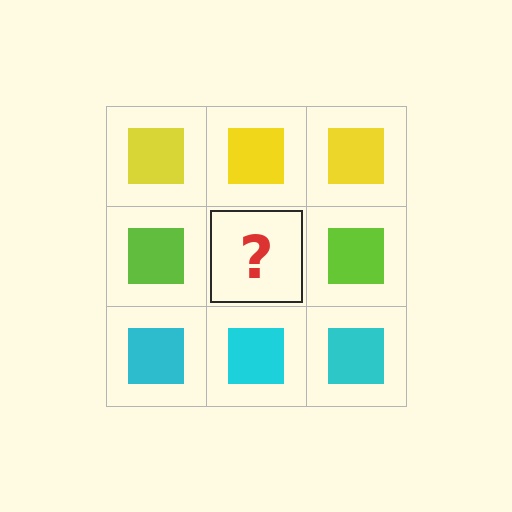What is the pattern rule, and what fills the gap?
The rule is that each row has a consistent color. The gap should be filled with a lime square.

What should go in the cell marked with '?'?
The missing cell should contain a lime square.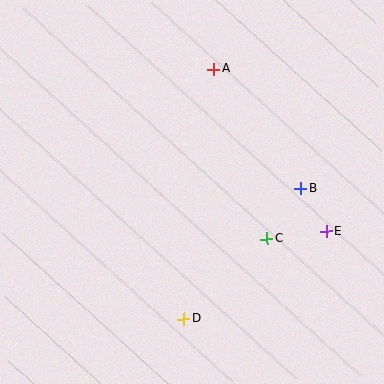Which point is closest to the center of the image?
Point C at (267, 239) is closest to the center.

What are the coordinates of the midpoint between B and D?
The midpoint between B and D is at (242, 254).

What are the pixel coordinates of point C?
Point C is at (267, 239).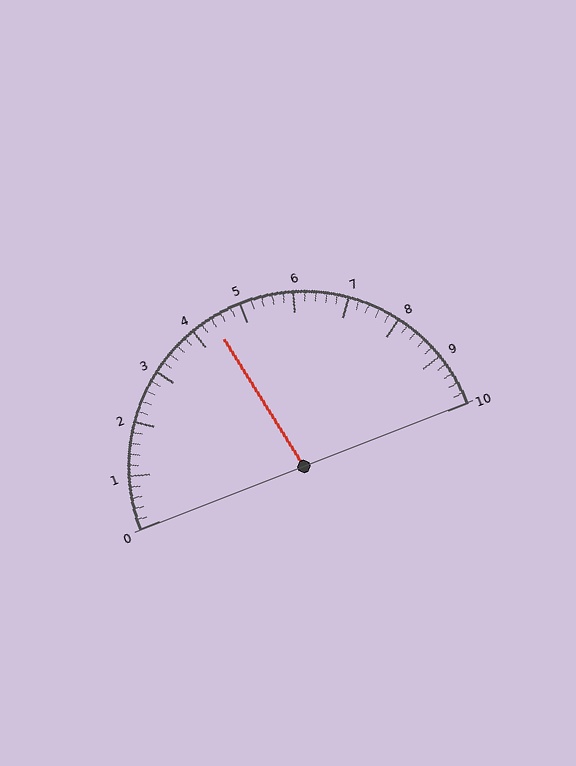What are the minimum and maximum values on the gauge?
The gauge ranges from 0 to 10.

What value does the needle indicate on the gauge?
The needle indicates approximately 4.4.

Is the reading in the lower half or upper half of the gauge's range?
The reading is in the lower half of the range (0 to 10).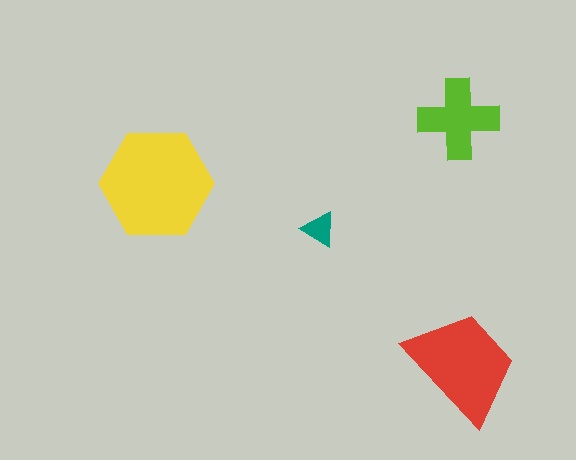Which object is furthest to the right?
The red trapezoid is rightmost.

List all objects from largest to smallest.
The yellow hexagon, the red trapezoid, the lime cross, the teal triangle.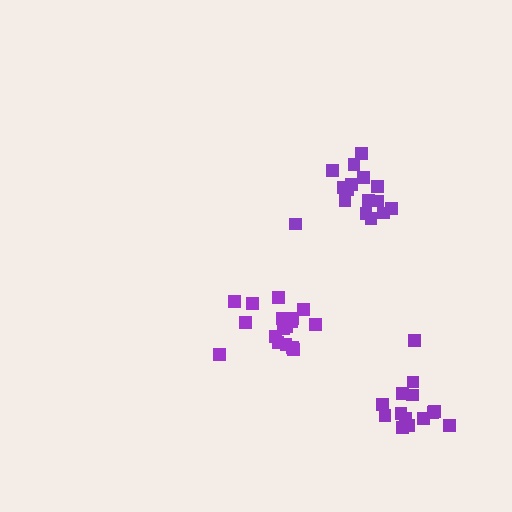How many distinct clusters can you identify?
There are 3 distinct clusters.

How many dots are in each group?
Group 1: 16 dots, Group 2: 17 dots, Group 3: 14 dots (47 total).